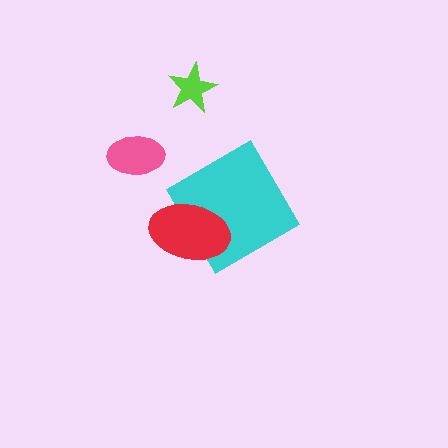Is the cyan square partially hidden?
Yes, it is partially covered by another shape.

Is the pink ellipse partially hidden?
No, no other shape covers it.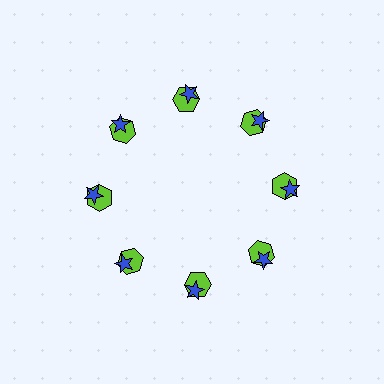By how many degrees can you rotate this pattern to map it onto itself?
The pattern maps onto itself every 45 degrees of rotation.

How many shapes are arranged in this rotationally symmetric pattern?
There are 24 shapes, arranged in 8 groups of 3.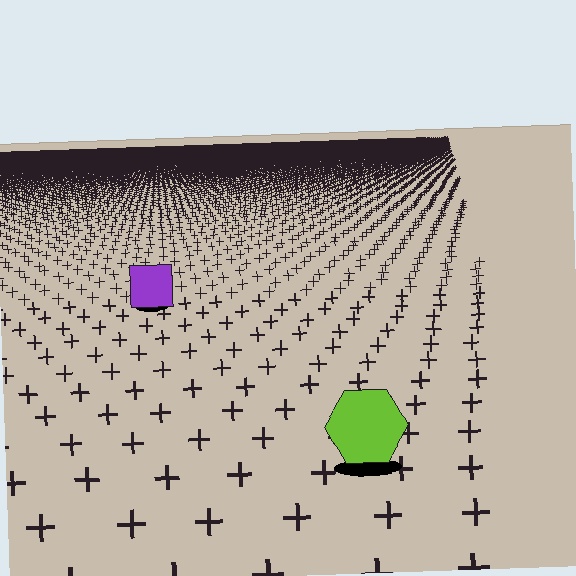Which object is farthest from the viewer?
The purple square is farthest from the viewer. It appears smaller and the ground texture around it is denser.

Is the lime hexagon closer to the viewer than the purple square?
Yes. The lime hexagon is closer — you can tell from the texture gradient: the ground texture is coarser near it.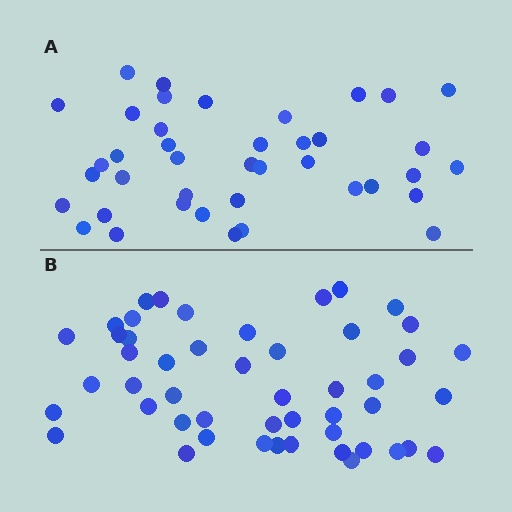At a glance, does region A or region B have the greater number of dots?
Region B (the bottom region) has more dots.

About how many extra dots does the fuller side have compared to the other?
Region B has roughly 8 or so more dots than region A.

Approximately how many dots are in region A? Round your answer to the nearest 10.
About 40 dots.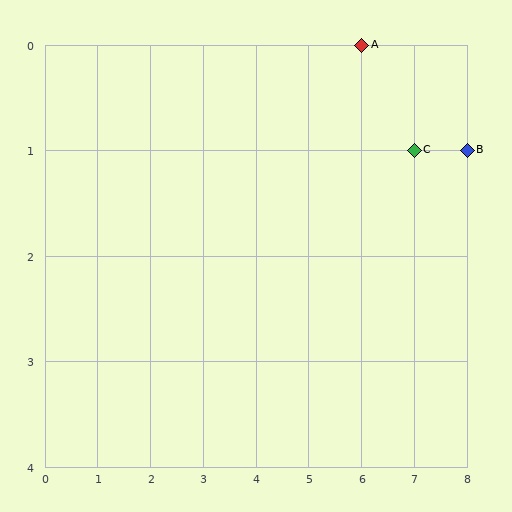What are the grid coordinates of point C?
Point C is at grid coordinates (7, 1).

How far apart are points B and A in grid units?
Points B and A are 2 columns and 1 row apart (about 2.2 grid units diagonally).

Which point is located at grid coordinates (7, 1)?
Point C is at (7, 1).